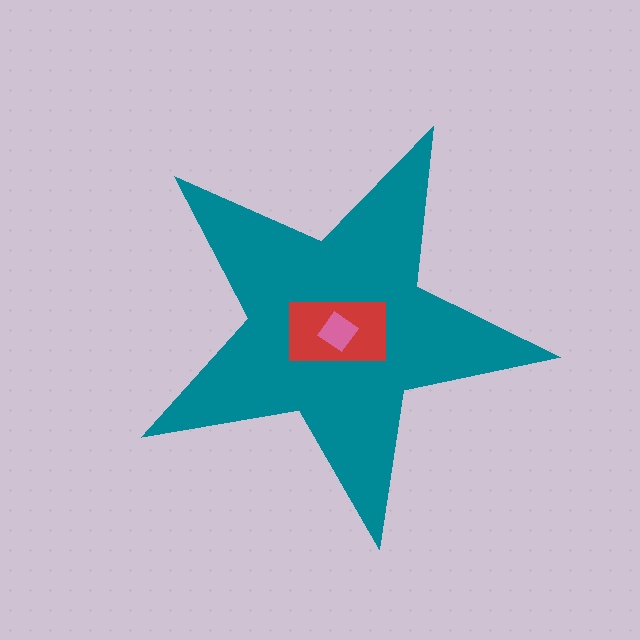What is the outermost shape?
The teal star.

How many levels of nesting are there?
3.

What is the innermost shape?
The pink diamond.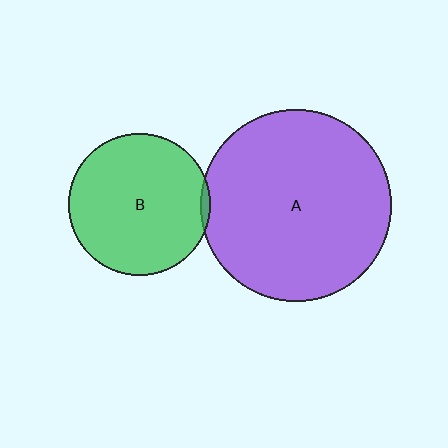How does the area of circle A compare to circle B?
Approximately 1.8 times.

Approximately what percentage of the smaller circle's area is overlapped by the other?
Approximately 5%.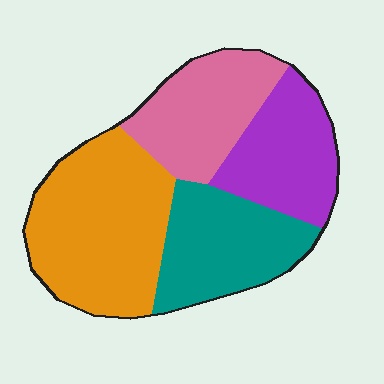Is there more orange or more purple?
Orange.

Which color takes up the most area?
Orange, at roughly 35%.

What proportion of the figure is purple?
Purple covers roughly 20% of the figure.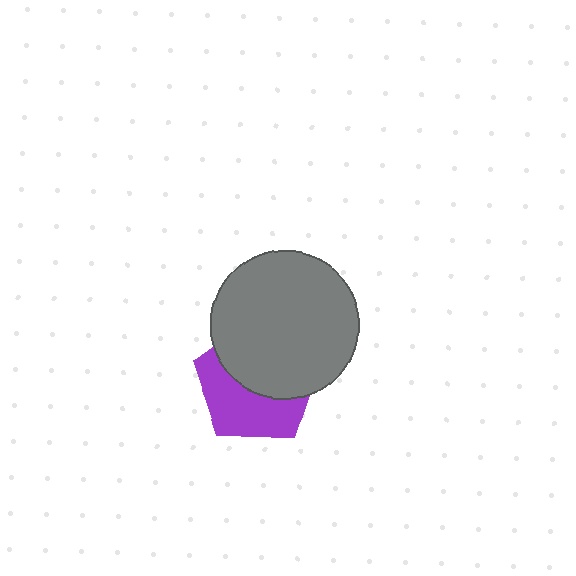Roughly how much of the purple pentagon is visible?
About half of it is visible (roughly 47%).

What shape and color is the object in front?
The object in front is a gray circle.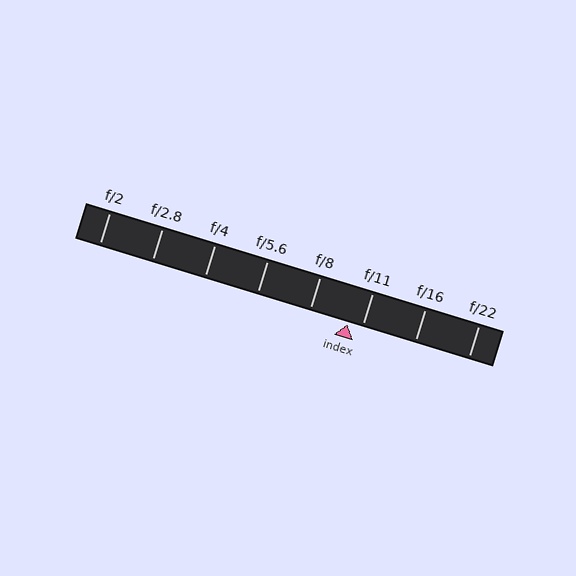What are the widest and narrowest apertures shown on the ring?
The widest aperture shown is f/2 and the narrowest is f/22.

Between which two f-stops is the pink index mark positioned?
The index mark is between f/8 and f/11.